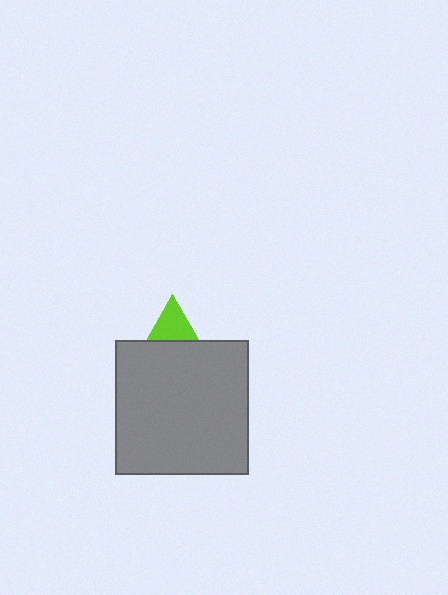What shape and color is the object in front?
The object in front is a gray square.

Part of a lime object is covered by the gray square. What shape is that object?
It is a triangle.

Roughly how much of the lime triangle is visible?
A small part of it is visible (roughly 35%).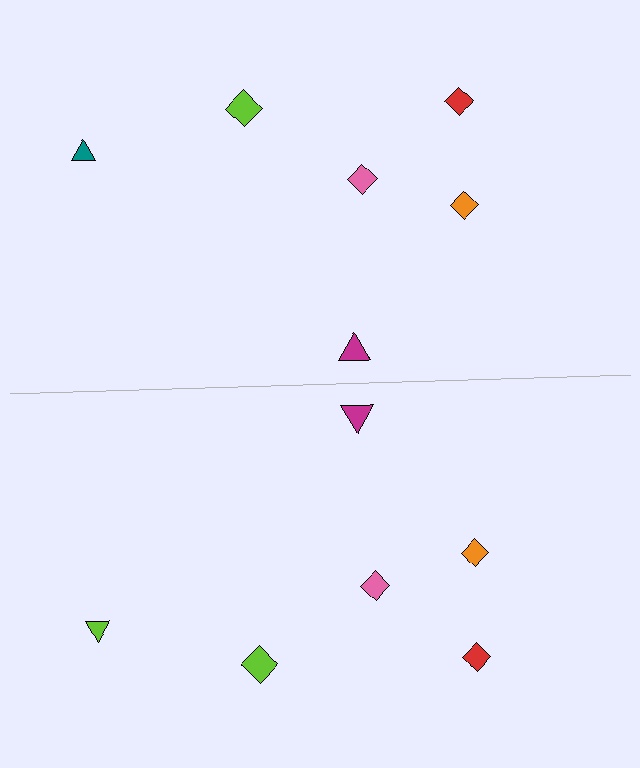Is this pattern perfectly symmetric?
No, the pattern is not perfectly symmetric. The lime triangle on the bottom side breaks the symmetry — its mirror counterpart is teal.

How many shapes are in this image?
There are 12 shapes in this image.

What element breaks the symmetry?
The lime triangle on the bottom side breaks the symmetry — its mirror counterpart is teal.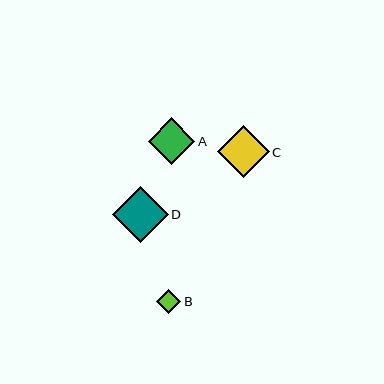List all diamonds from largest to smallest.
From largest to smallest: D, C, A, B.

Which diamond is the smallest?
Diamond B is the smallest with a size of approximately 24 pixels.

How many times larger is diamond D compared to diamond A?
Diamond D is approximately 1.2 times the size of diamond A.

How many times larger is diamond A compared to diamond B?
Diamond A is approximately 2.0 times the size of diamond B.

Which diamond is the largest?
Diamond D is the largest with a size of approximately 56 pixels.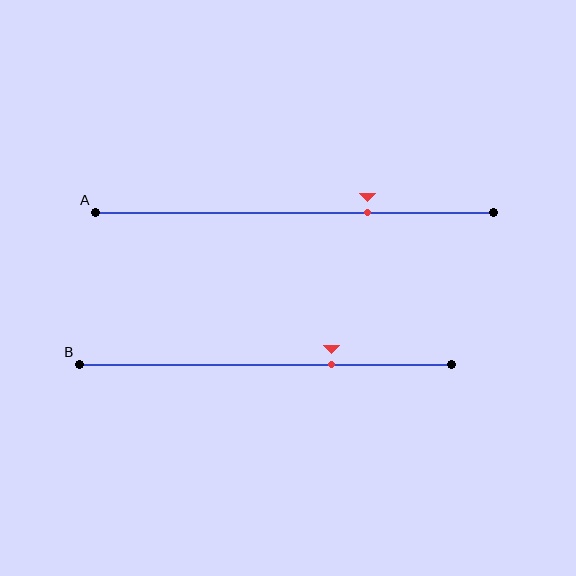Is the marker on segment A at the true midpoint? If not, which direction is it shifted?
No, the marker on segment A is shifted to the right by about 18% of the segment length.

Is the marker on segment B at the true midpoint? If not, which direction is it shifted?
No, the marker on segment B is shifted to the right by about 18% of the segment length.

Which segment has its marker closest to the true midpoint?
Segment B has its marker closest to the true midpoint.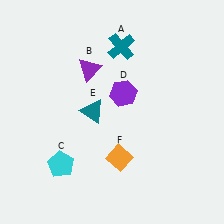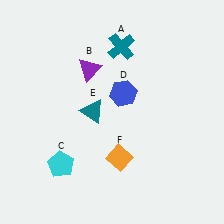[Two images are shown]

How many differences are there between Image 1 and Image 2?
There is 1 difference between the two images.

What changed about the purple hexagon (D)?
In Image 1, D is purple. In Image 2, it changed to blue.